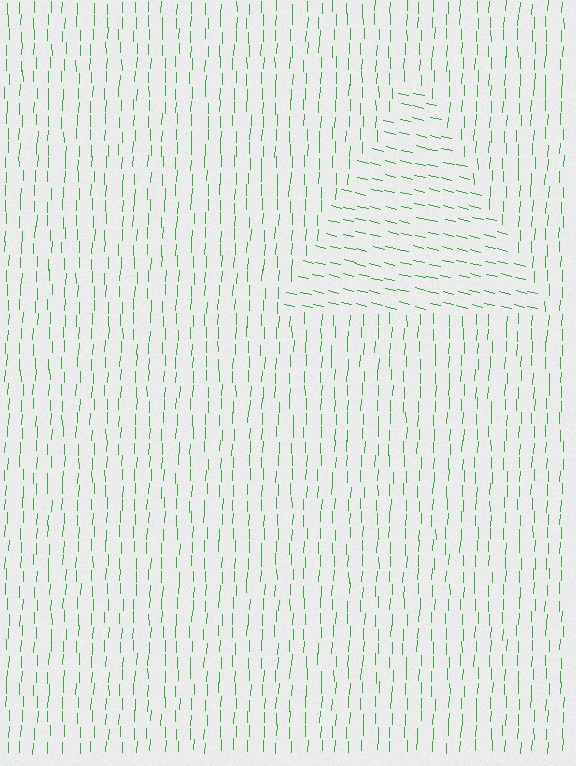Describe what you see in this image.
The image is filled with small green line segments. A triangle region in the image has lines oriented differently from the surrounding lines, creating a visible texture boundary.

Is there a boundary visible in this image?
Yes, there is a texture boundary formed by a change in line orientation.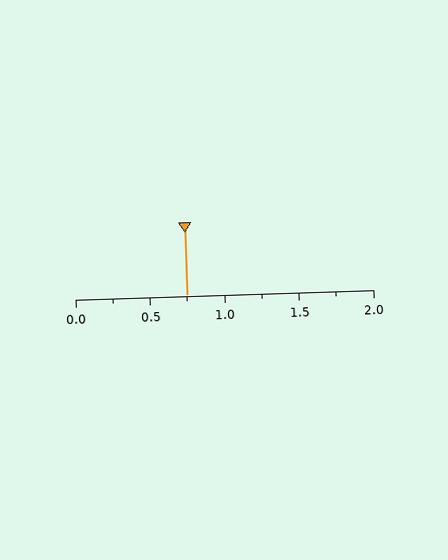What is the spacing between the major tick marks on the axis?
The major ticks are spaced 0.5 apart.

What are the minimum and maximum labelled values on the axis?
The axis runs from 0.0 to 2.0.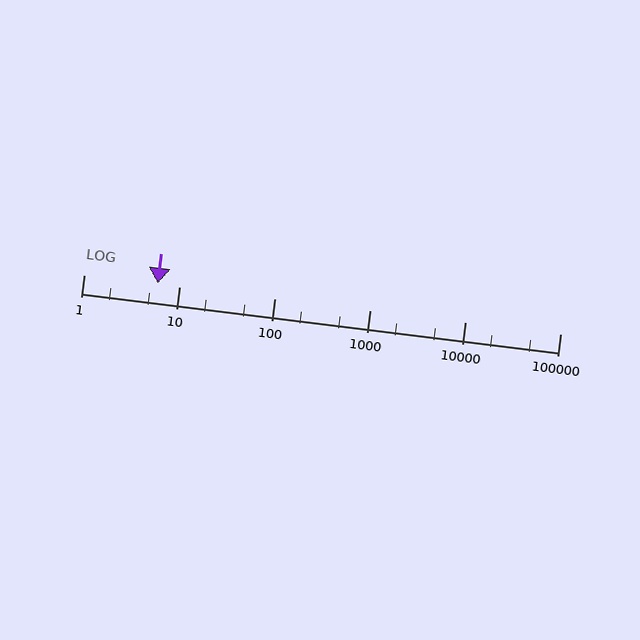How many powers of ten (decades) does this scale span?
The scale spans 5 decades, from 1 to 100000.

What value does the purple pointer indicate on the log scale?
The pointer indicates approximately 5.9.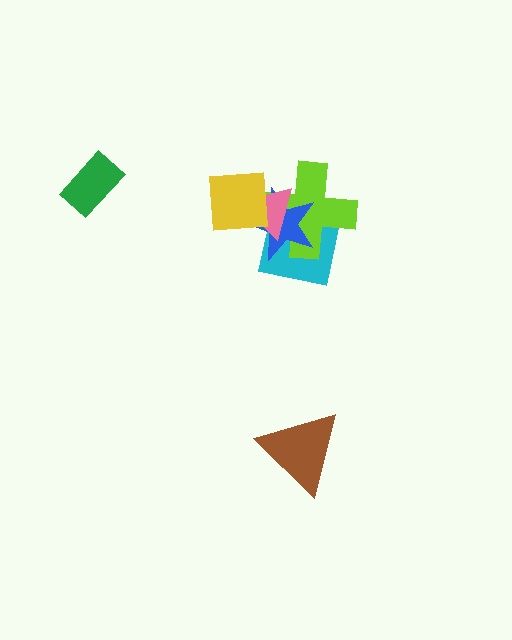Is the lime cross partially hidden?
Yes, it is partially covered by another shape.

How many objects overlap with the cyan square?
4 objects overlap with the cyan square.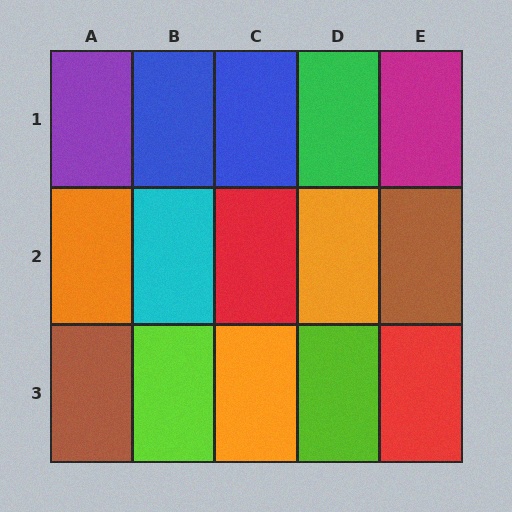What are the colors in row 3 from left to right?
Brown, lime, orange, lime, red.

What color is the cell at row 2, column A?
Orange.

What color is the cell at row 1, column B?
Blue.